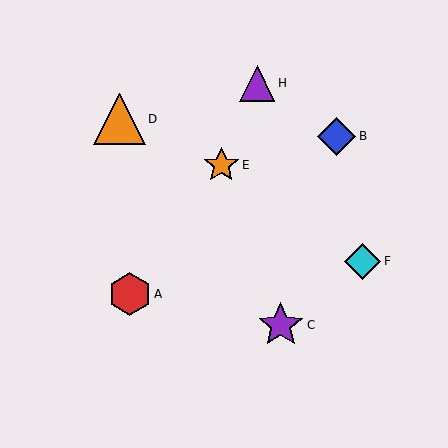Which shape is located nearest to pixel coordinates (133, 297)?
The red hexagon (labeled A) at (130, 294) is nearest to that location.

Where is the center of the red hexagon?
The center of the red hexagon is at (130, 294).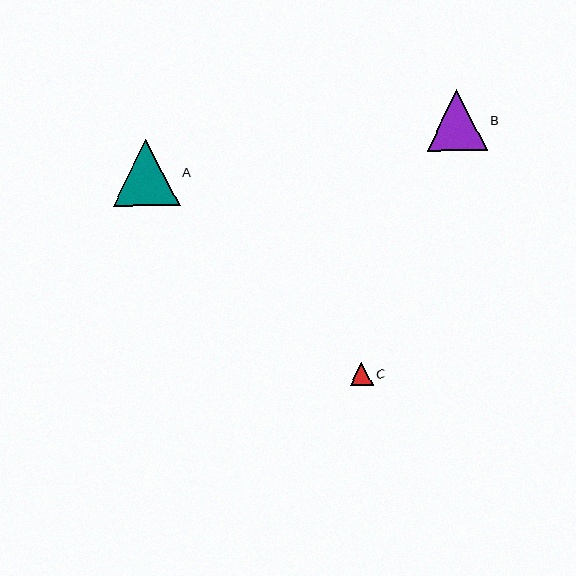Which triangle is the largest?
Triangle A is the largest with a size of approximately 67 pixels.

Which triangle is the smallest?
Triangle C is the smallest with a size of approximately 23 pixels.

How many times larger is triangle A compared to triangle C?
Triangle A is approximately 2.9 times the size of triangle C.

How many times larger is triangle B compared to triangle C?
Triangle B is approximately 2.6 times the size of triangle C.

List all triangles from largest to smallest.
From largest to smallest: A, B, C.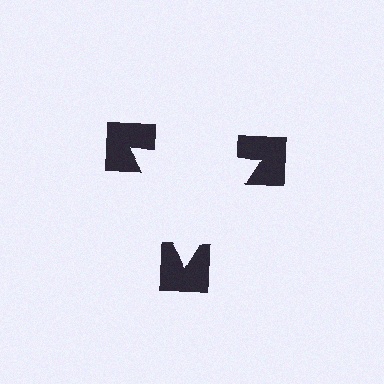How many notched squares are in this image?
There are 3 — one at each vertex of the illusory triangle.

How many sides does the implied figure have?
3 sides.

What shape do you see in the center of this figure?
An illusory triangle — its edges are inferred from the aligned wedge cuts in the notched squares, not physically drawn.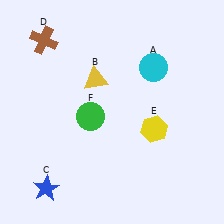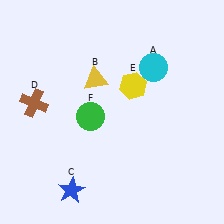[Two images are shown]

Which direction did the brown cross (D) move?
The brown cross (D) moved down.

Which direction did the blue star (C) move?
The blue star (C) moved right.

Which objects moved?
The objects that moved are: the blue star (C), the brown cross (D), the yellow hexagon (E).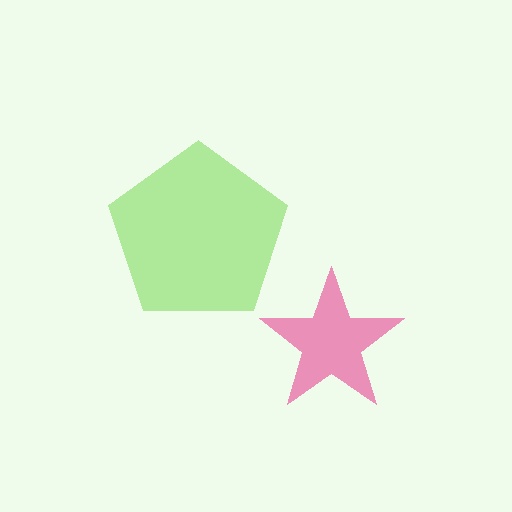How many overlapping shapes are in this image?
There are 2 overlapping shapes in the image.